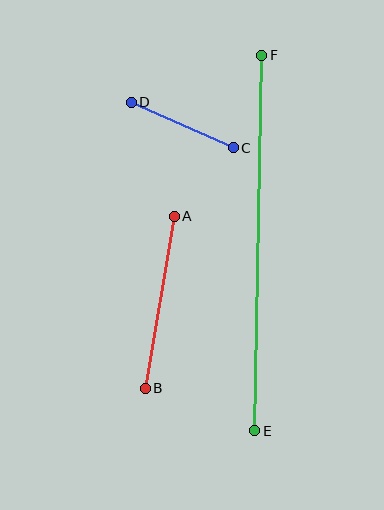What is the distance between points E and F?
The distance is approximately 375 pixels.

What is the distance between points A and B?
The distance is approximately 175 pixels.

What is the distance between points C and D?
The distance is approximately 111 pixels.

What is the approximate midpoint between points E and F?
The midpoint is at approximately (258, 243) pixels.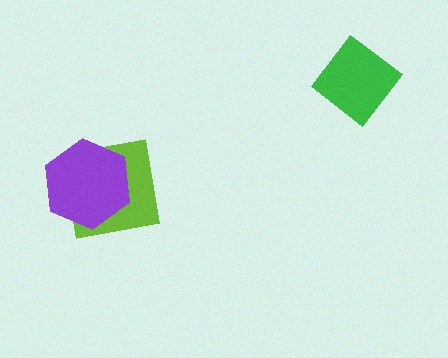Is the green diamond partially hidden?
No, no other shape covers it.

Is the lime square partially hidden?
Yes, it is partially covered by another shape.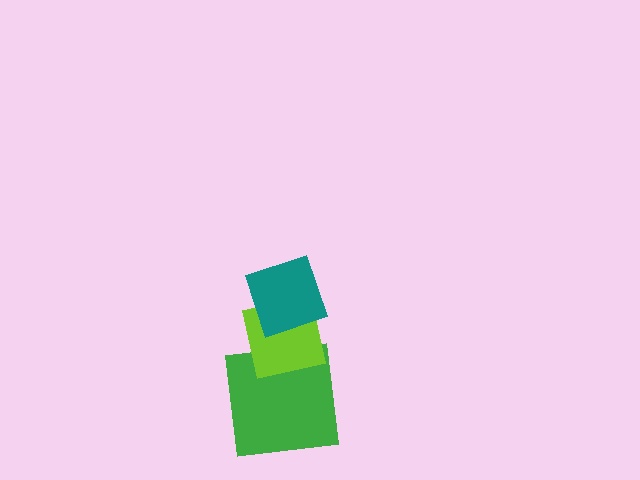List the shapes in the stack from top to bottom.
From top to bottom: the teal diamond, the lime square, the green square.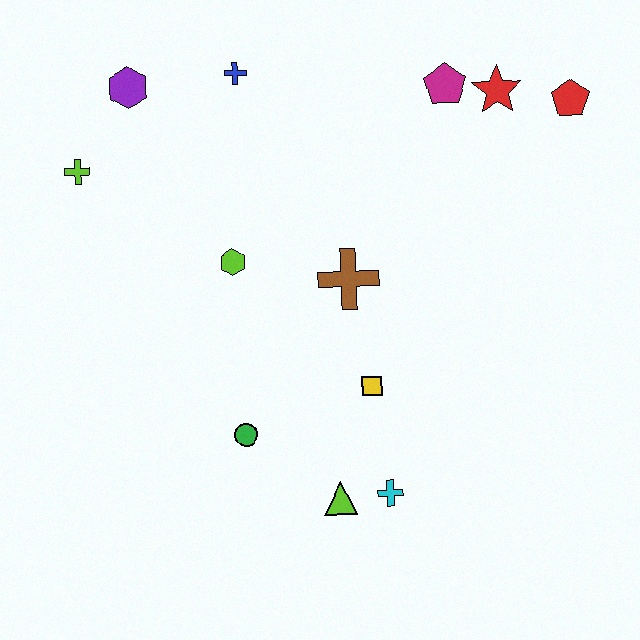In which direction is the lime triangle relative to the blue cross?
The lime triangle is below the blue cross.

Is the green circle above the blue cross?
No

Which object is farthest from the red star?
The lime triangle is farthest from the red star.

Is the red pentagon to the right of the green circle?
Yes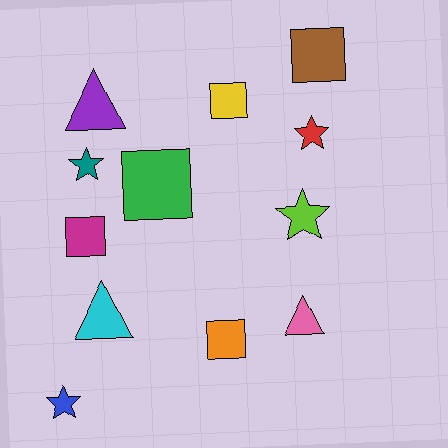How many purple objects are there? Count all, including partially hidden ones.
There is 1 purple object.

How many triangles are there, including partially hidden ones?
There are 3 triangles.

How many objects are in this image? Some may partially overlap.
There are 12 objects.